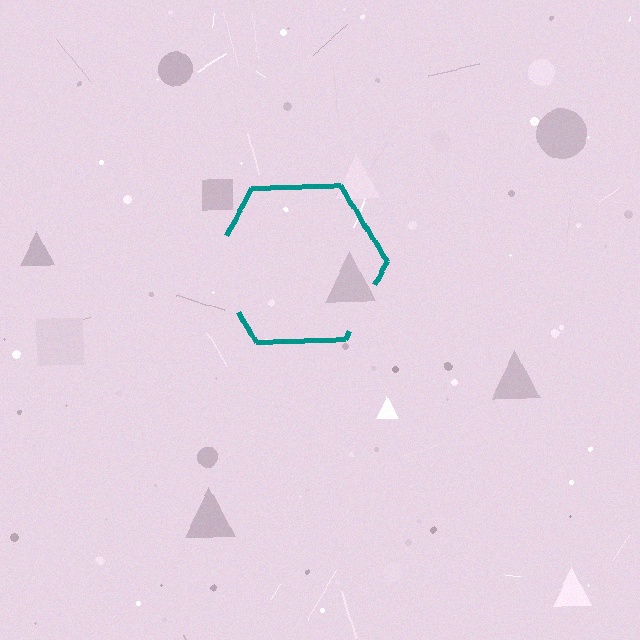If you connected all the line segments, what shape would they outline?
They would outline a hexagon.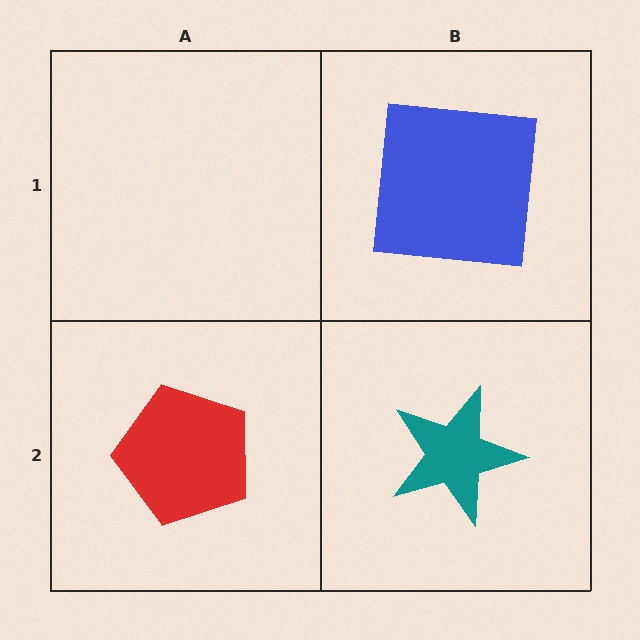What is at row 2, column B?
A teal star.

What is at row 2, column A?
A red pentagon.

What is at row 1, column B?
A blue square.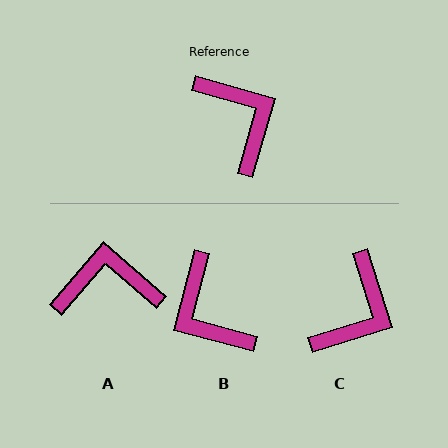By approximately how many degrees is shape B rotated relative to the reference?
Approximately 179 degrees clockwise.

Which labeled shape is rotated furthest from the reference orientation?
B, about 179 degrees away.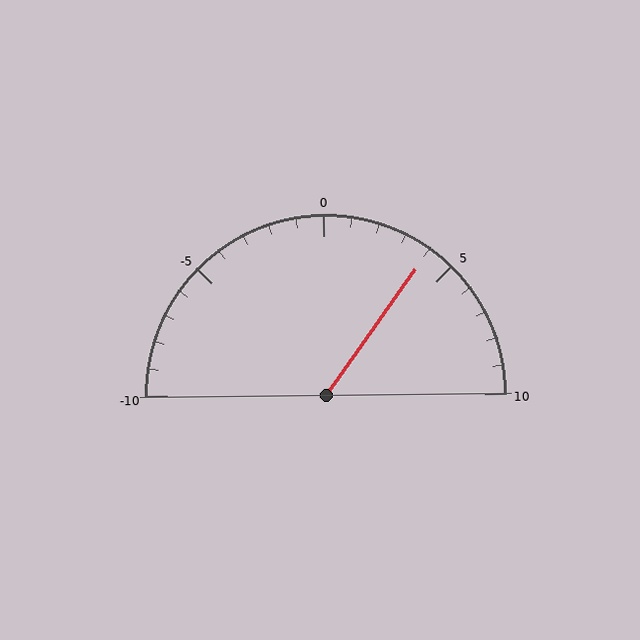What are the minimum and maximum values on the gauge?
The gauge ranges from -10 to 10.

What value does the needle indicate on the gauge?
The needle indicates approximately 4.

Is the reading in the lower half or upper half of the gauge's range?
The reading is in the upper half of the range (-10 to 10).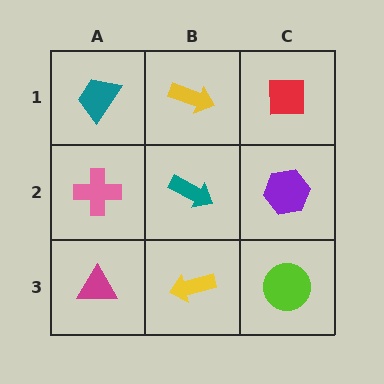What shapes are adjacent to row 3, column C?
A purple hexagon (row 2, column C), a yellow arrow (row 3, column B).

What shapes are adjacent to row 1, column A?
A pink cross (row 2, column A), a yellow arrow (row 1, column B).